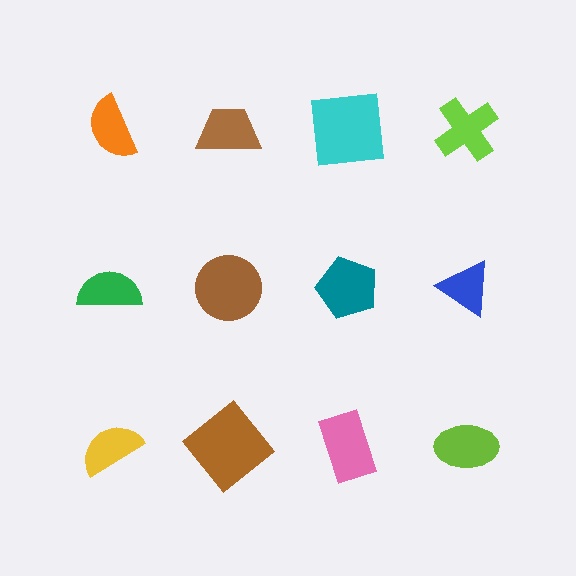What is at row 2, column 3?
A teal pentagon.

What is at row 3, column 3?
A pink rectangle.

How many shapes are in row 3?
4 shapes.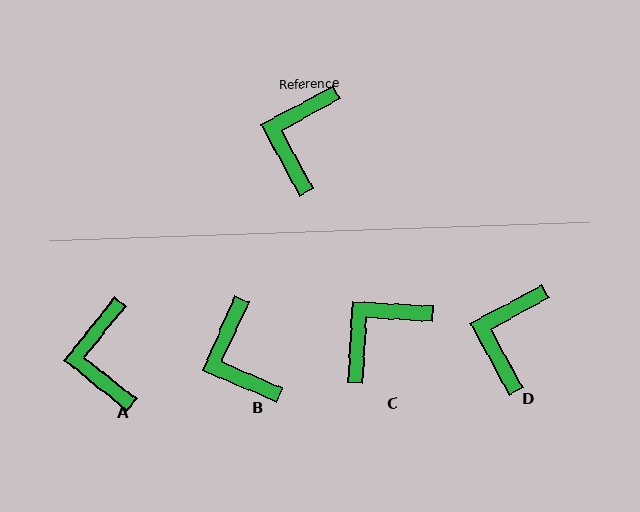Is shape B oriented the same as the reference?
No, it is off by about 38 degrees.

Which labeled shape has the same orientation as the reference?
D.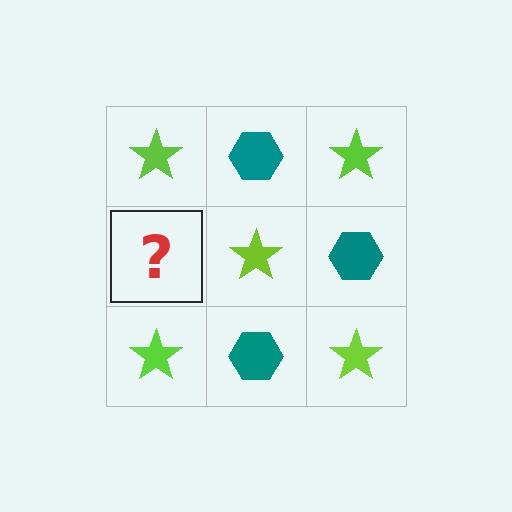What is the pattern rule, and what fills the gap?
The rule is that it alternates lime star and teal hexagon in a checkerboard pattern. The gap should be filled with a teal hexagon.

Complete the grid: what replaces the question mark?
The question mark should be replaced with a teal hexagon.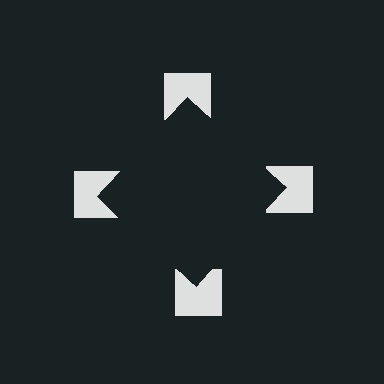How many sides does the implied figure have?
4 sides.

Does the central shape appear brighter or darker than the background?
It typically appears slightly darker than the background, even though no actual brightness change is drawn.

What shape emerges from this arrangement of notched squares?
An illusory square — its edges are inferred from the aligned wedge cuts in the notched squares, not physically drawn.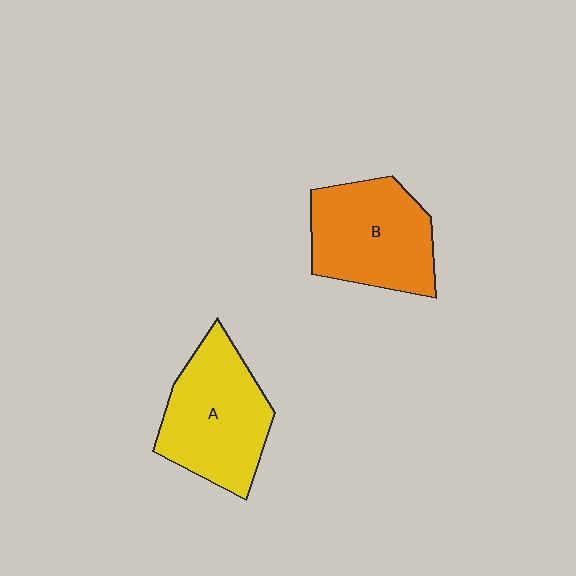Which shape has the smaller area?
Shape B (orange).